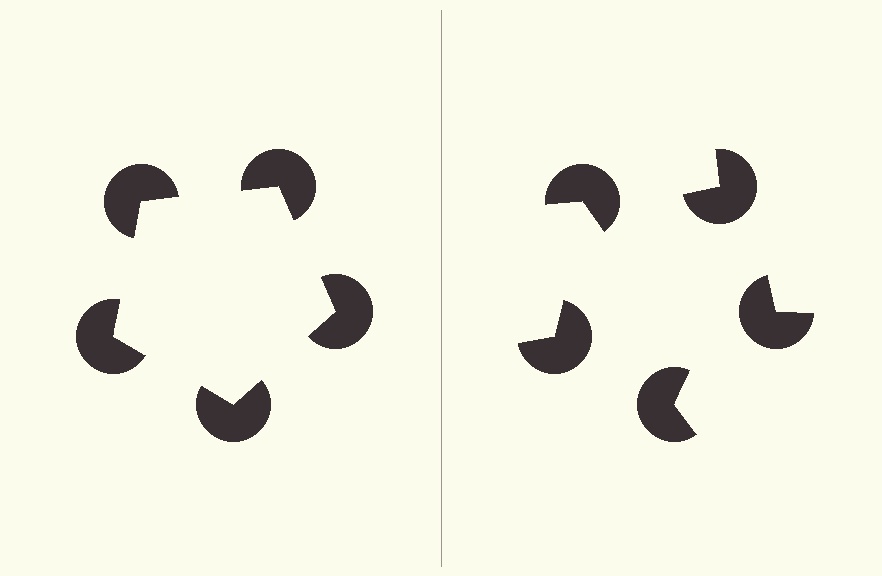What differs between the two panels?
The pac-man discs are positioned identically on both sides; only the wedge orientations differ. On the left they align to a pentagon; on the right they are misaligned.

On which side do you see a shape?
An illusory pentagon appears on the left side. On the right side the wedge cuts are rotated, so no coherent shape forms.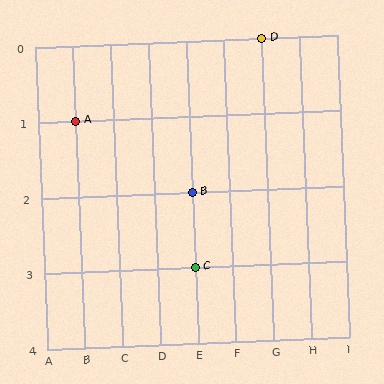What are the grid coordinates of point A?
Point A is at grid coordinates (B, 1).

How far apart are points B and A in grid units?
Points B and A are 3 columns and 1 row apart (about 3.2 grid units diagonally).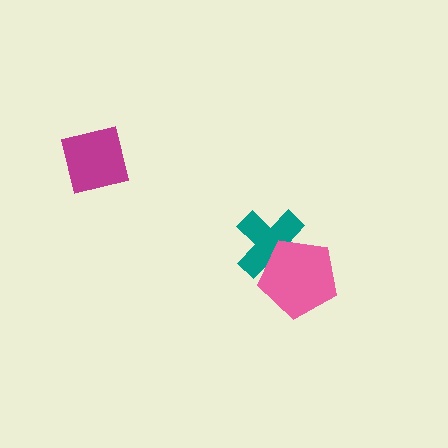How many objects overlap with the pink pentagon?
1 object overlaps with the pink pentagon.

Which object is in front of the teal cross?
The pink pentagon is in front of the teal cross.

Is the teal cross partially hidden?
Yes, it is partially covered by another shape.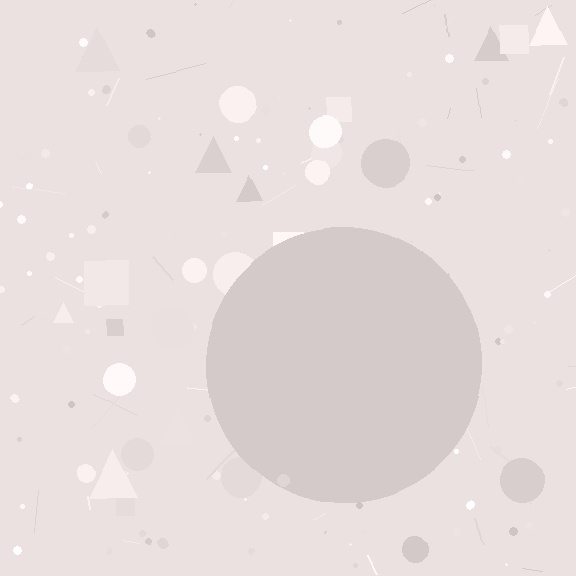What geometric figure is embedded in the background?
A circle is embedded in the background.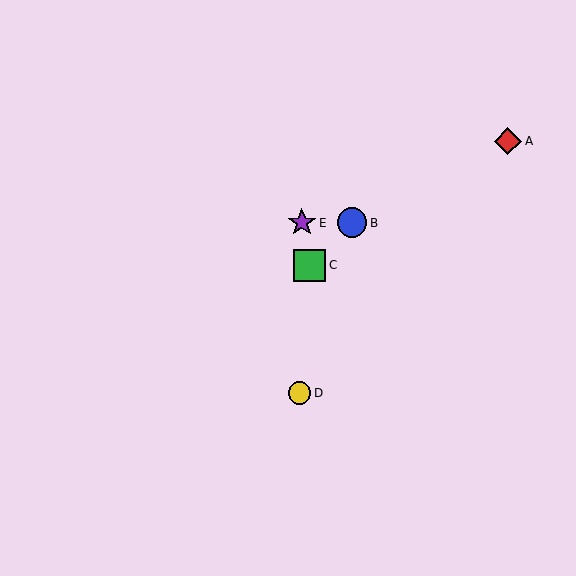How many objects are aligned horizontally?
2 objects (B, E) are aligned horizontally.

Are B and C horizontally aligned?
No, B is at y≈223 and C is at y≈265.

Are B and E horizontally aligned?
Yes, both are at y≈223.